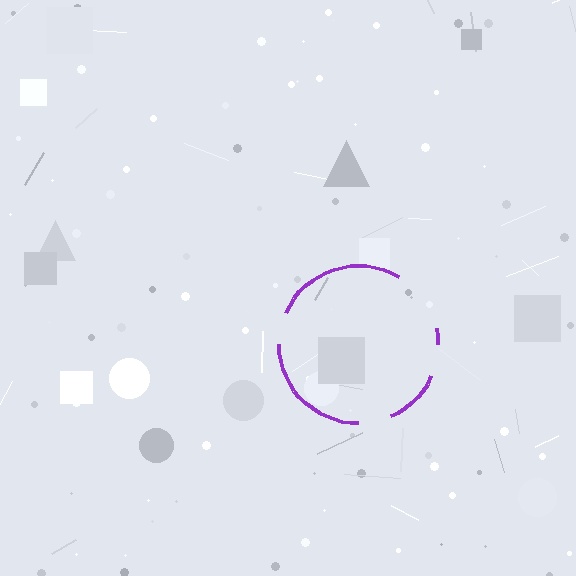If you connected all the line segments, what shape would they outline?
They would outline a circle.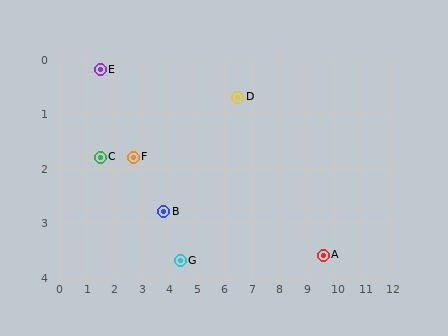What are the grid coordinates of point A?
Point A is at approximately (9.6, 3.6).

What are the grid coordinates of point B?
Point B is at approximately (3.8, 2.8).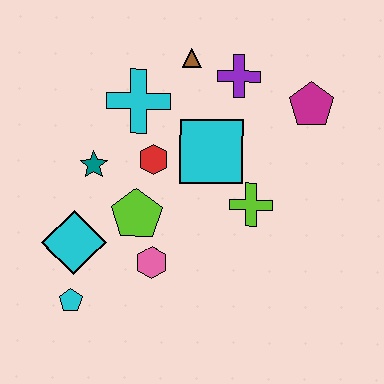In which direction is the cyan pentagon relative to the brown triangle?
The cyan pentagon is below the brown triangle.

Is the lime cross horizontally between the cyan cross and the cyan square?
No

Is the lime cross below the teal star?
Yes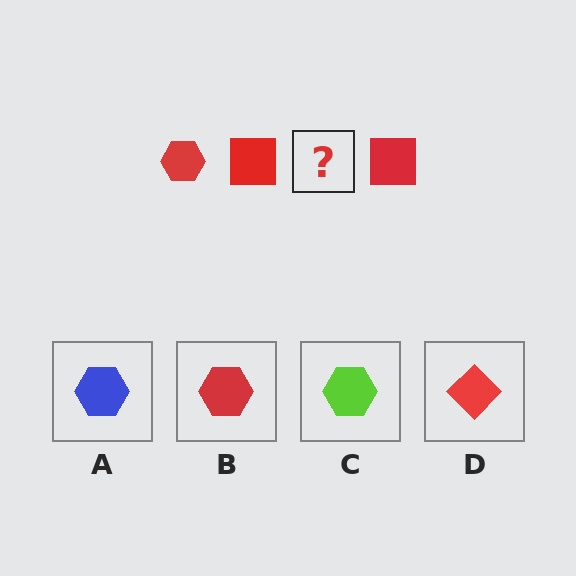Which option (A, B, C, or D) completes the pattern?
B.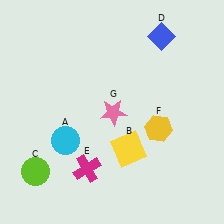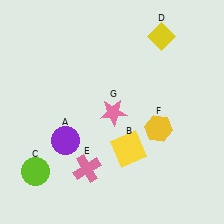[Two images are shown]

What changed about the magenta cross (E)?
In Image 1, E is magenta. In Image 2, it changed to pink.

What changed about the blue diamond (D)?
In Image 1, D is blue. In Image 2, it changed to yellow.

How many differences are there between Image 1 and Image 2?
There are 3 differences between the two images.